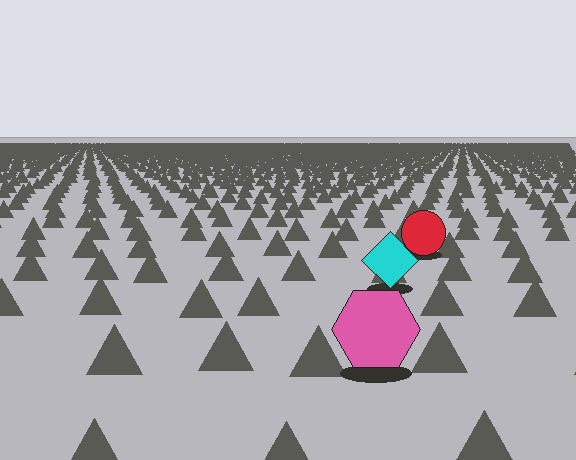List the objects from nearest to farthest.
From nearest to farthest: the pink hexagon, the cyan diamond, the red circle.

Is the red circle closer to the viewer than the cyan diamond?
No. The cyan diamond is closer — you can tell from the texture gradient: the ground texture is coarser near it.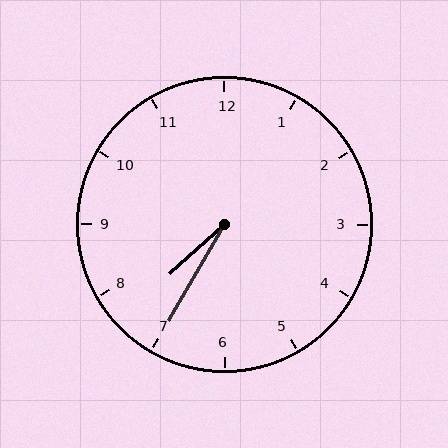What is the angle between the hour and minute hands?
Approximately 18 degrees.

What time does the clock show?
7:35.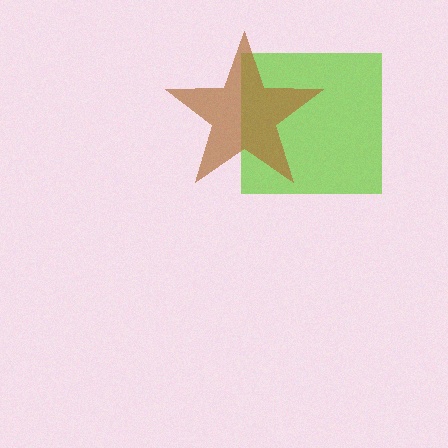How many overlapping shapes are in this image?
There are 2 overlapping shapes in the image.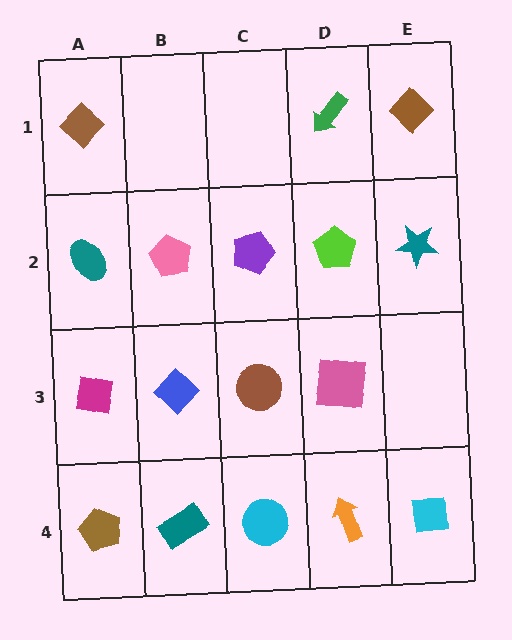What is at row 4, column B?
A teal rectangle.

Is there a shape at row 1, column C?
No, that cell is empty.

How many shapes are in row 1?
3 shapes.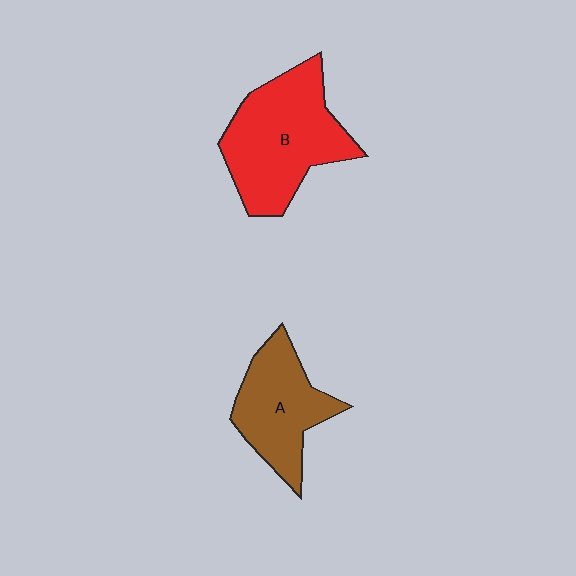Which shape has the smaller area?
Shape A (brown).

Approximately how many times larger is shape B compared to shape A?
Approximately 1.4 times.